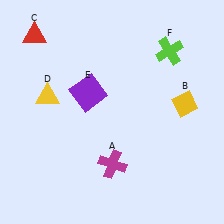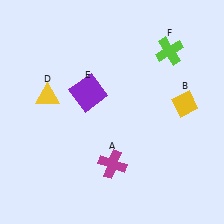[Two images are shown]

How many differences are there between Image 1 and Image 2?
There is 1 difference between the two images.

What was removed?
The red triangle (C) was removed in Image 2.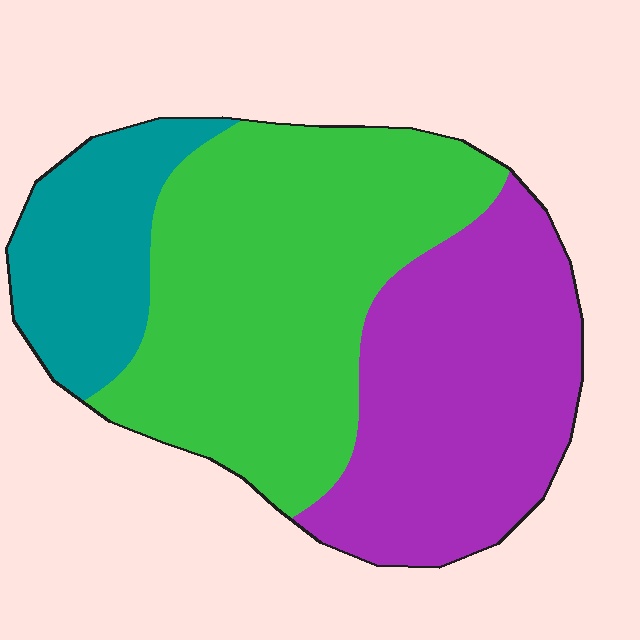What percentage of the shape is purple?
Purple takes up about three eighths (3/8) of the shape.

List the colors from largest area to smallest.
From largest to smallest: green, purple, teal.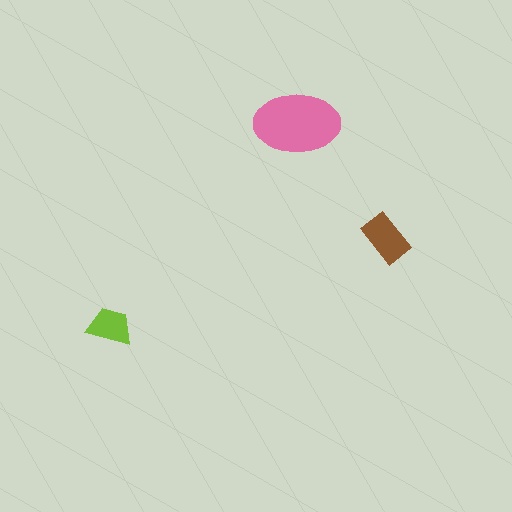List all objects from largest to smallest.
The pink ellipse, the brown rectangle, the lime trapezoid.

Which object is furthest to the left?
The lime trapezoid is leftmost.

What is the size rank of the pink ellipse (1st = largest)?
1st.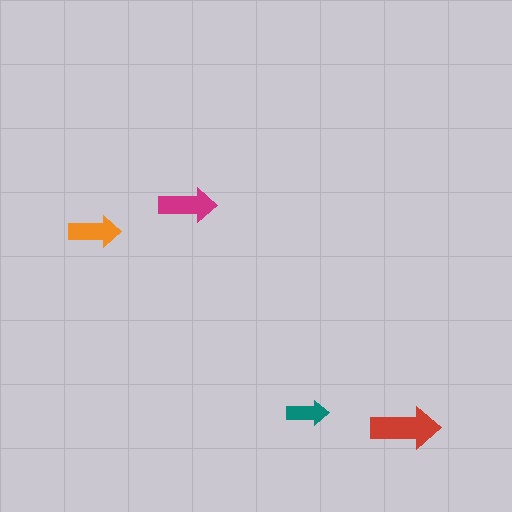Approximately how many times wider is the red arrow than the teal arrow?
About 1.5 times wider.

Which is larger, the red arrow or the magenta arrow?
The red one.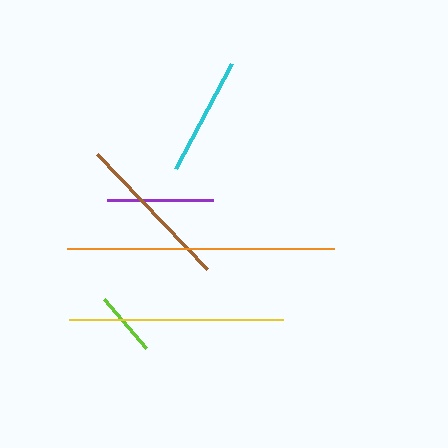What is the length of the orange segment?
The orange segment is approximately 266 pixels long.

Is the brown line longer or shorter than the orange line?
The orange line is longer than the brown line.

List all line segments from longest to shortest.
From longest to shortest: orange, yellow, brown, cyan, purple, lime.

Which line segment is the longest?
The orange line is the longest at approximately 266 pixels.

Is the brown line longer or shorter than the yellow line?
The yellow line is longer than the brown line.